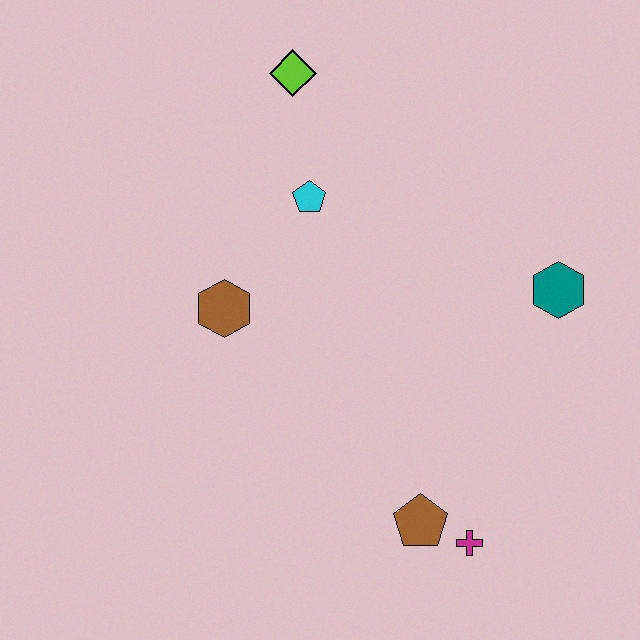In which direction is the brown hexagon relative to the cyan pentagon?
The brown hexagon is below the cyan pentagon.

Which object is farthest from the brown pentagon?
The lime diamond is farthest from the brown pentagon.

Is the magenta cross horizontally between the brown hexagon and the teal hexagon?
Yes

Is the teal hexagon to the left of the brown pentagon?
No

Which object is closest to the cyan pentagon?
The lime diamond is closest to the cyan pentagon.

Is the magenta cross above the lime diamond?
No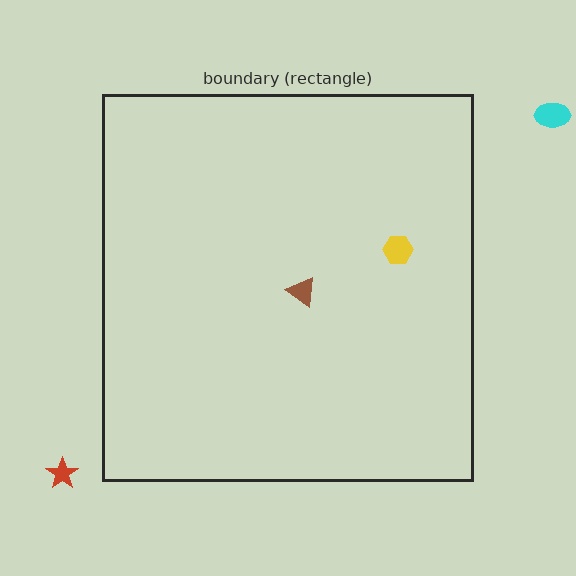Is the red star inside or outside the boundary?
Outside.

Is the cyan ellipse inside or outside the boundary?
Outside.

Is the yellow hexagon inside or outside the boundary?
Inside.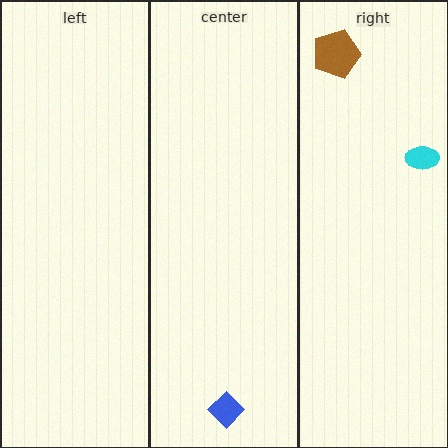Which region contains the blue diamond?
The center region.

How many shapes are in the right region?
2.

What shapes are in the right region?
The cyan ellipse, the brown pentagon.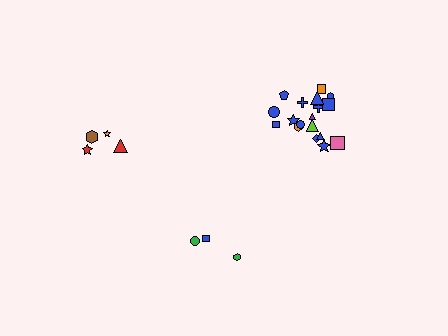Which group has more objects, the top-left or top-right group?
The top-right group.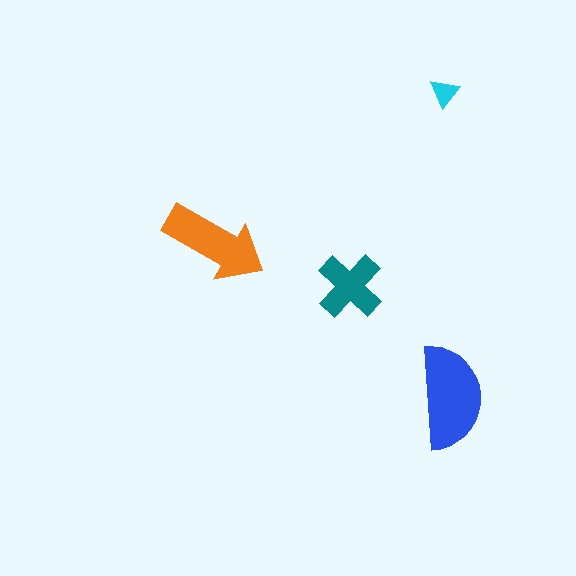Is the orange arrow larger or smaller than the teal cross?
Larger.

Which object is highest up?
The cyan triangle is topmost.